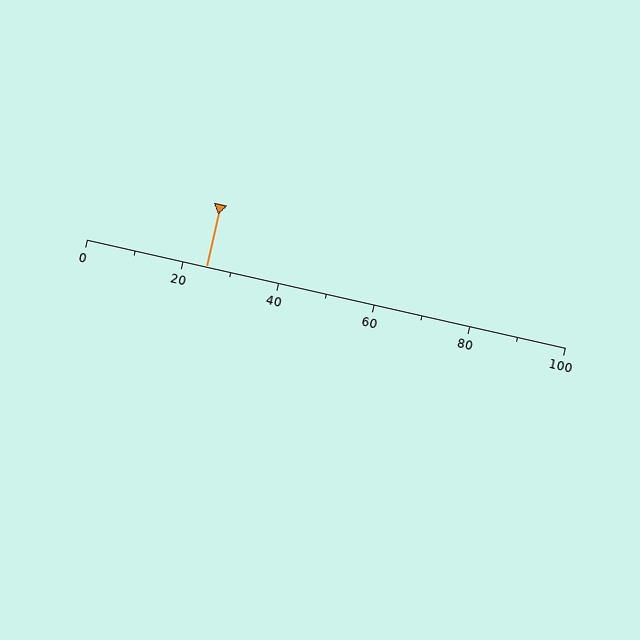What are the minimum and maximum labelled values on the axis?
The axis runs from 0 to 100.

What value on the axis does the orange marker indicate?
The marker indicates approximately 25.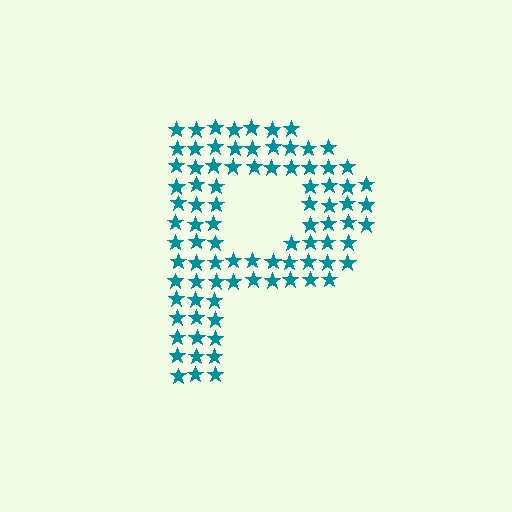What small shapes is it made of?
It is made of small stars.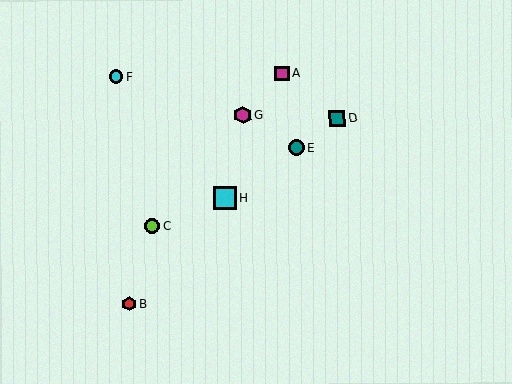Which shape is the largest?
The cyan square (labeled H) is the largest.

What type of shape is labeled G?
Shape G is a magenta hexagon.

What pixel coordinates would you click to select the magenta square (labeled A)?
Click at (282, 73) to select the magenta square A.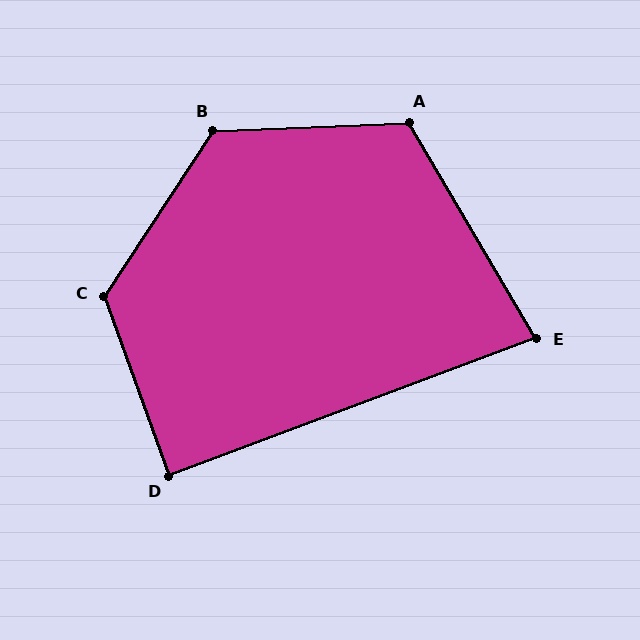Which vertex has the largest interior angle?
C, at approximately 127 degrees.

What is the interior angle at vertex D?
Approximately 89 degrees (approximately right).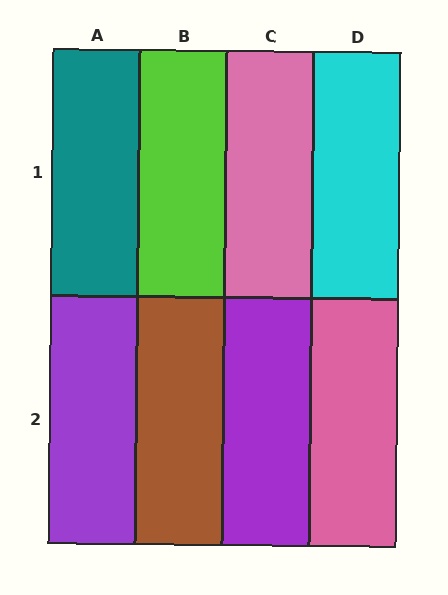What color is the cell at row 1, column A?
Teal.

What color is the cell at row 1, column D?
Cyan.